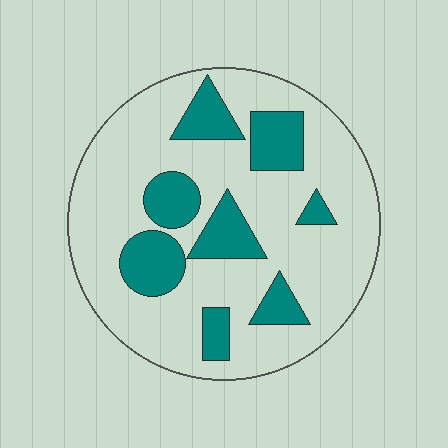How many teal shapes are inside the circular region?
8.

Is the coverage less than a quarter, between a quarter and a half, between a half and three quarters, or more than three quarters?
Less than a quarter.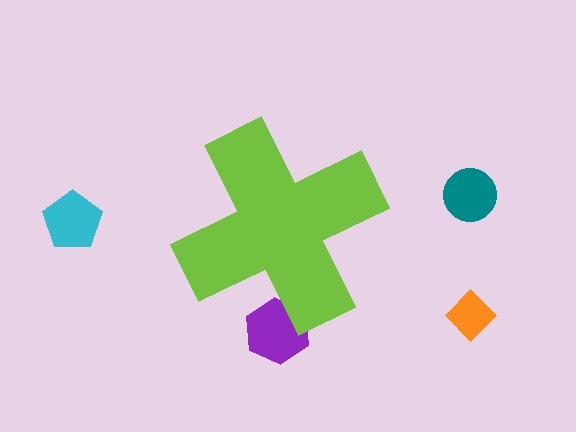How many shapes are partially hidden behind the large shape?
1 shape is partially hidden.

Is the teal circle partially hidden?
No, the teal circle is fully visible.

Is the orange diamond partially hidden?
No, the orange diamond is fully visible.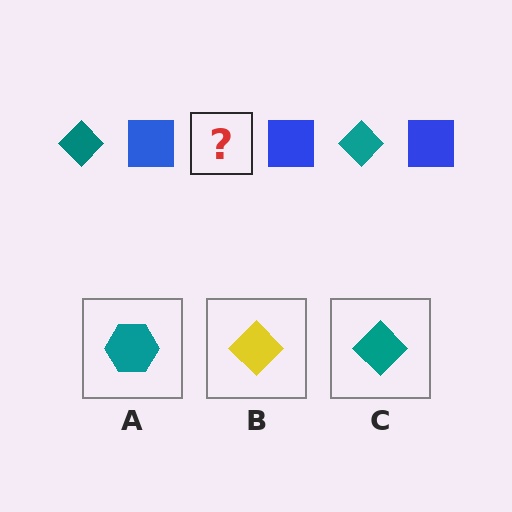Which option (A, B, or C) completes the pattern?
C.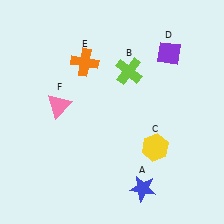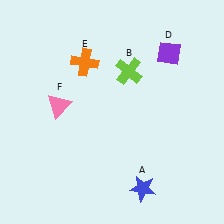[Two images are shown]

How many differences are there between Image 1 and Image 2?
There is 1 difference between the two images.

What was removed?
The yellow hexagon (C) was removed in Image 2.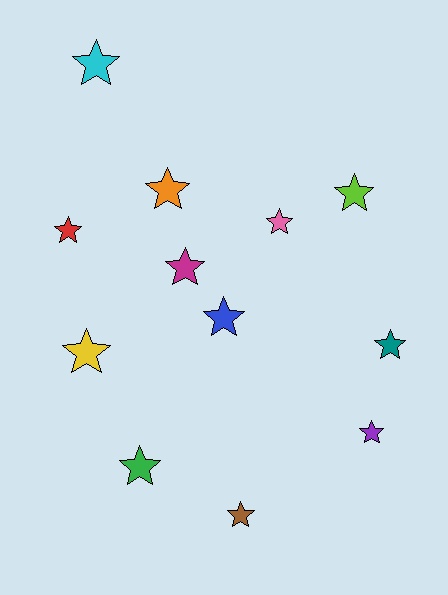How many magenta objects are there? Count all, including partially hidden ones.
There is 1 magenta object.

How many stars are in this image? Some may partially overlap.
There are 12 stars.